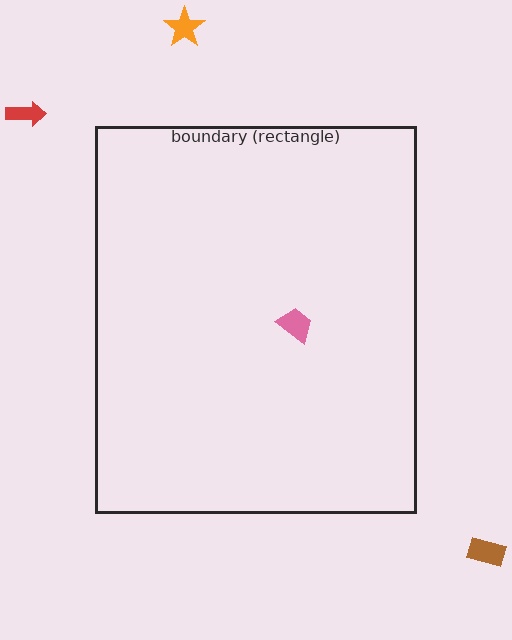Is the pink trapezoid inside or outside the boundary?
Inside.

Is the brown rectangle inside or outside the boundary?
Outside.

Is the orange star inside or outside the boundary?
Outside.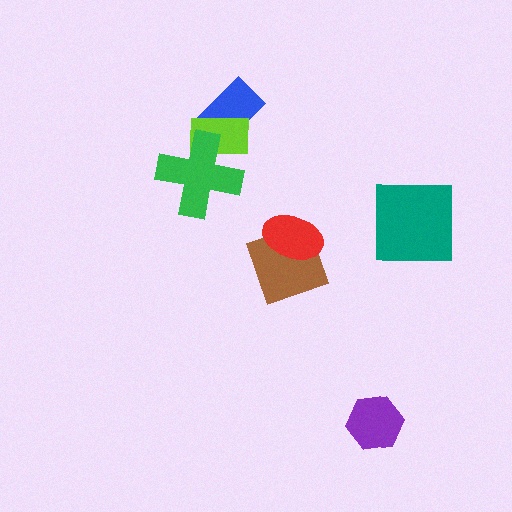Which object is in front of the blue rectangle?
The lime rectangle is in front of the blue rectangle.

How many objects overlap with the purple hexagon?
0 objects overlap with the purple hexagon.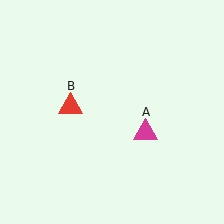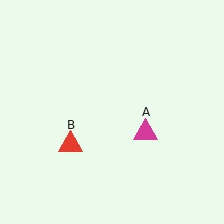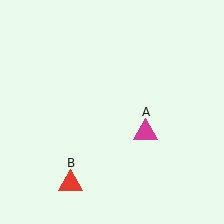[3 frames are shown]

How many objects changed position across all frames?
1 object changed position: red triangle (object B).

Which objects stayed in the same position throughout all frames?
Magenta triangle (object A) remained stationary.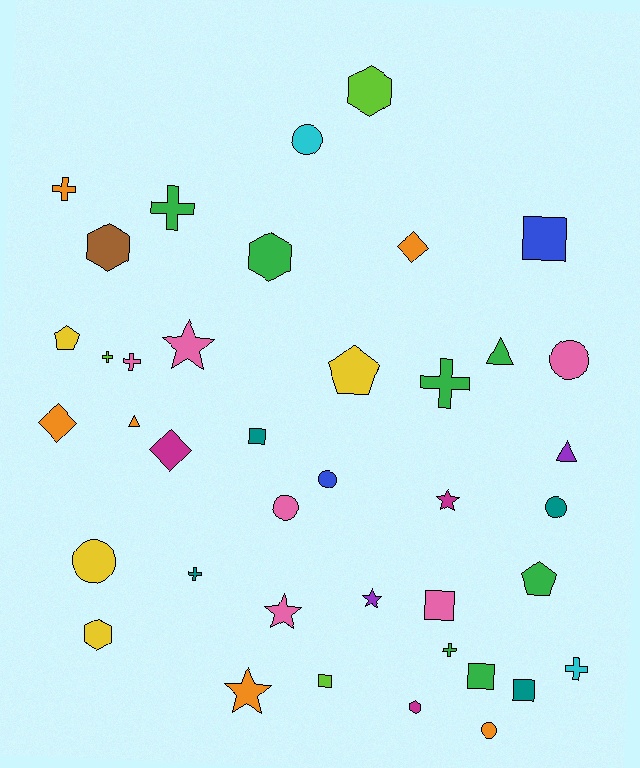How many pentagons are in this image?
There are 3 pentagons.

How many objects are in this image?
There are 40 objects.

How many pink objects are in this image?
There are 6 pink objects.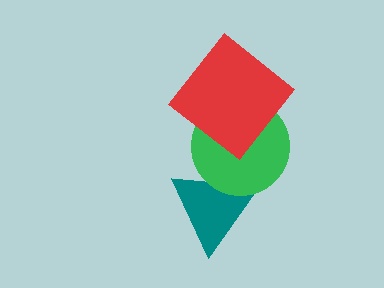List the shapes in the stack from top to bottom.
From top to bottom: the red diamond, the green circle, the teal triangle.